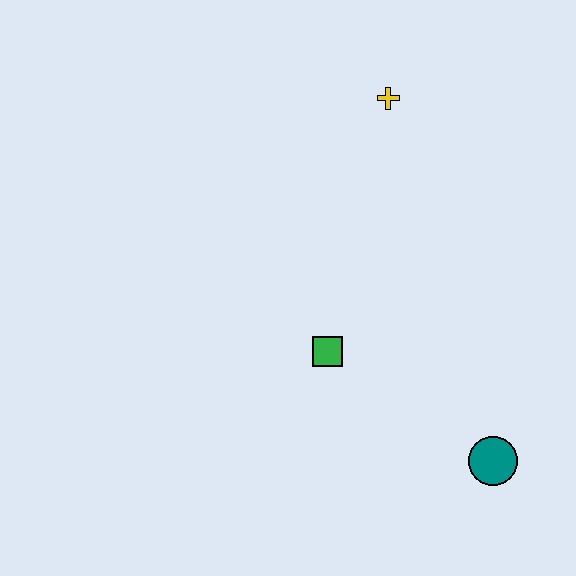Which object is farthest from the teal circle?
The yellow cross is farthest from the teal circle.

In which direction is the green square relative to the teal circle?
The green square is to the left of the teal circle.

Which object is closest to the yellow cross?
The green square is closest to the yellow cross.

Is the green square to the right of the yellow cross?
No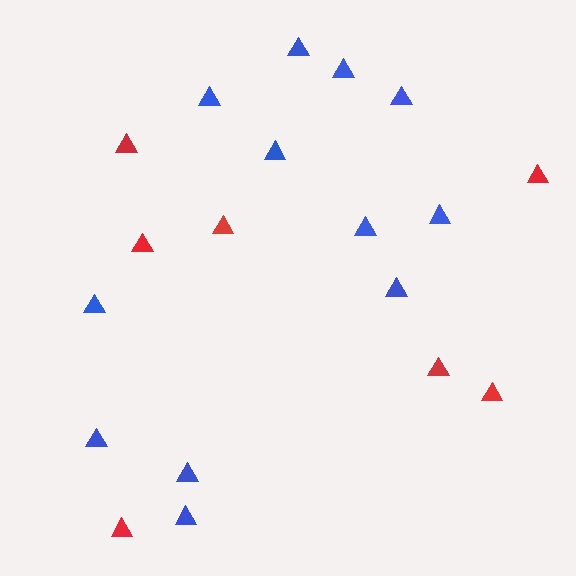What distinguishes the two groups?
There are 2 groups: one group of blue triangles (12) and one group of red triangles (7).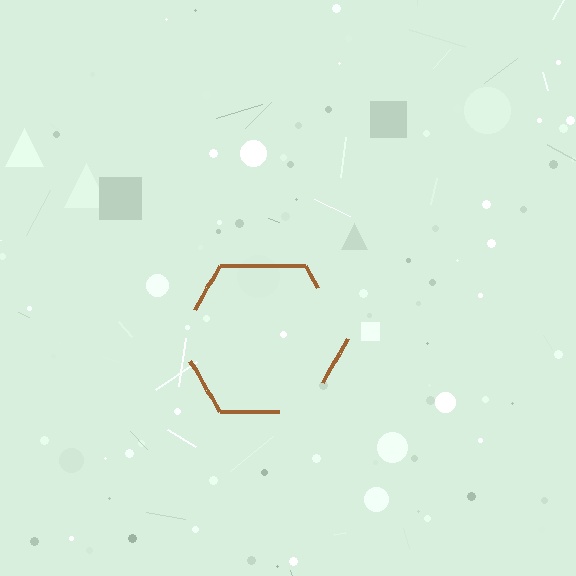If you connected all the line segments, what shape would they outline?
They would outline a hexagon.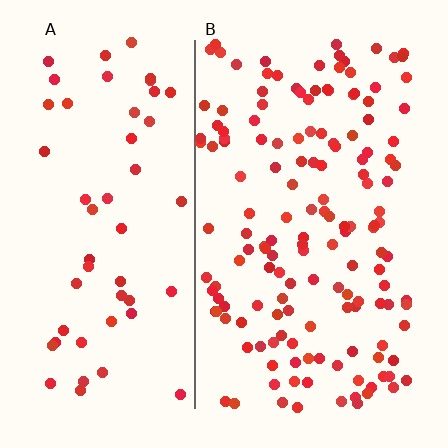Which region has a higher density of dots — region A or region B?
B (the right).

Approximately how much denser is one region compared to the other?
Approximately 2.8× — region B over region A.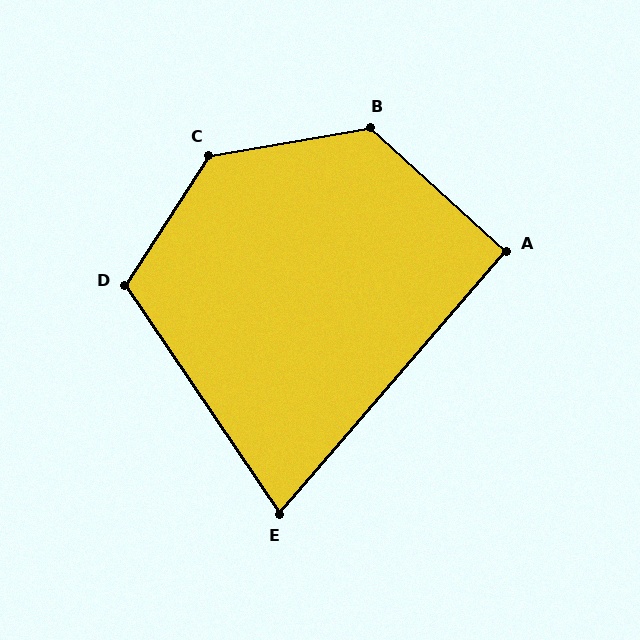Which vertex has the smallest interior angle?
E, at approximately 75 degrees.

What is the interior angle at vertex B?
Approximately 128 degrees (obtuse).